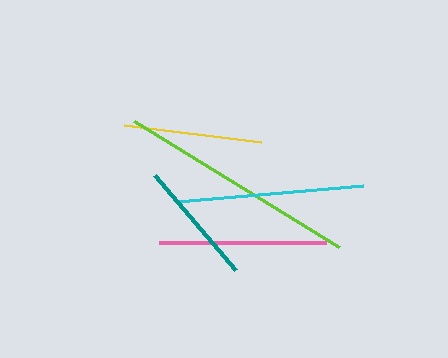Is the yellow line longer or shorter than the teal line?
The yellow line is longer than the teal line.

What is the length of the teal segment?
The teal segment is approximately 125 pixels long.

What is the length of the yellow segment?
The yellow segment is approximately 137 pixels long.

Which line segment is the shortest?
The teal line is the shortest at approximately 125 pixels.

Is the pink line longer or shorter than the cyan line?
The cyan line is longer than the pink line.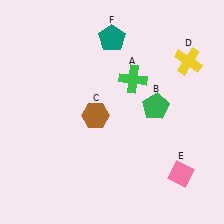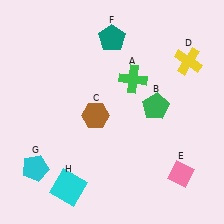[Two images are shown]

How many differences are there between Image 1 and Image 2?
There are 2 differences between the two images.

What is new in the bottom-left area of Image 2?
A cyan square (H) was added in the bottom-left area of Image 2.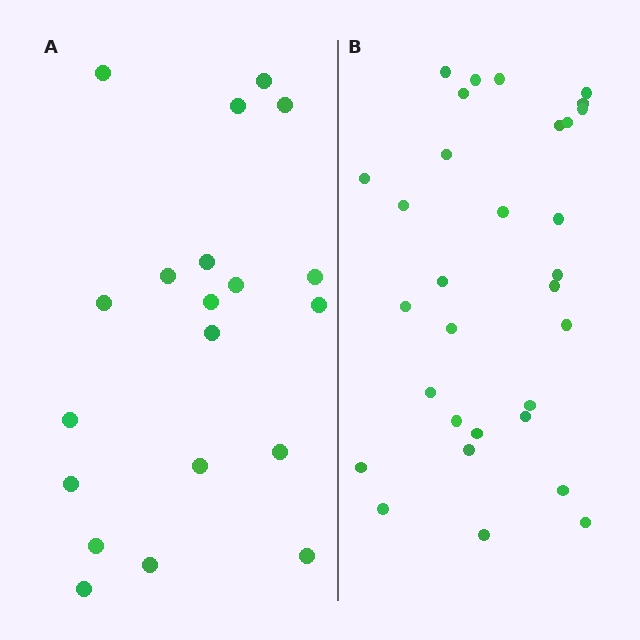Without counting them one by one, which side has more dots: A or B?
Region B (the right region) has more dots.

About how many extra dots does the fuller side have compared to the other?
Region B has roughly 12 or so more dots than region A.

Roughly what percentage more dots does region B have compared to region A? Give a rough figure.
About 55% more.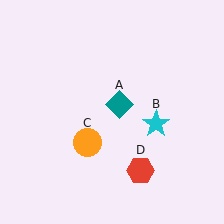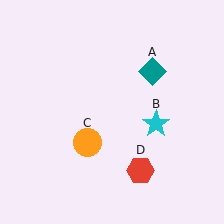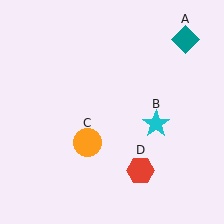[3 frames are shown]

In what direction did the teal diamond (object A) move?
The teal diamond (object A) moved up and to the right.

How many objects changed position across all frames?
1 object changed position: teal diamond (object A).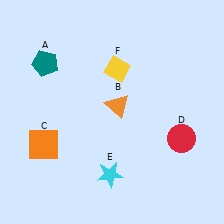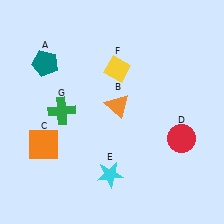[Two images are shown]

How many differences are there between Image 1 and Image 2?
There is 1 difference between the two images.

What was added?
A green cross (G) was added in Image 2.